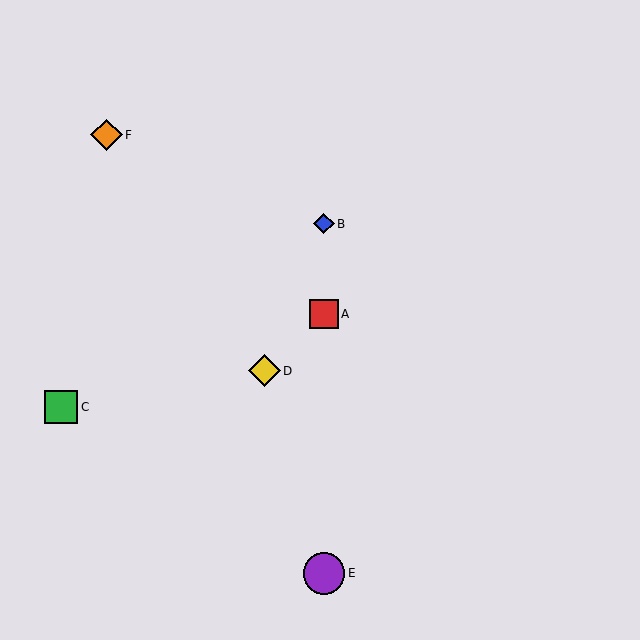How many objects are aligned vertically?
3 objects (A, B, E) are aligned vertically.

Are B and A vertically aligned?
Yes, both are at x≈324.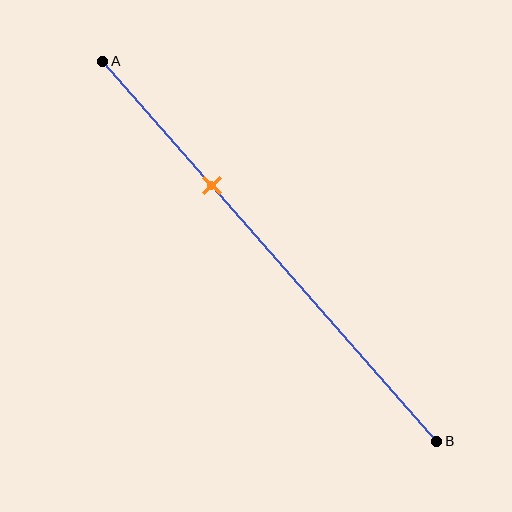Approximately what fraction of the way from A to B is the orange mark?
The orange mark is approximately 35% of the way from A to B.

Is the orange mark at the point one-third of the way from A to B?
Yes, the mark is approximately at the one-third point.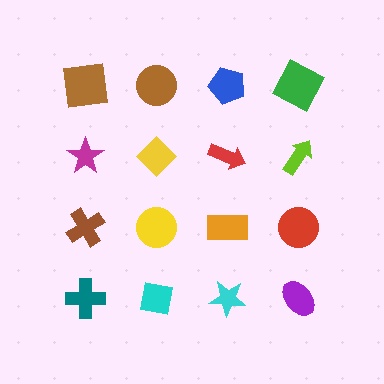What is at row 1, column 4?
A green square.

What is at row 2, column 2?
A yellow diamond.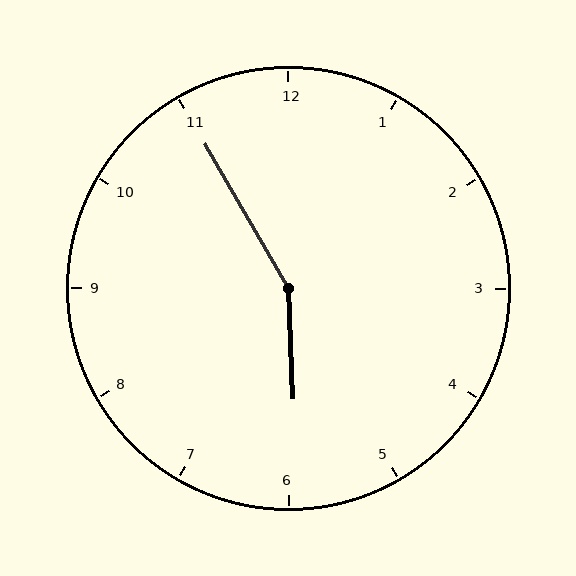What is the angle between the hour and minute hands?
Approximately 152 degrees.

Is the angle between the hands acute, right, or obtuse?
It is obtuse.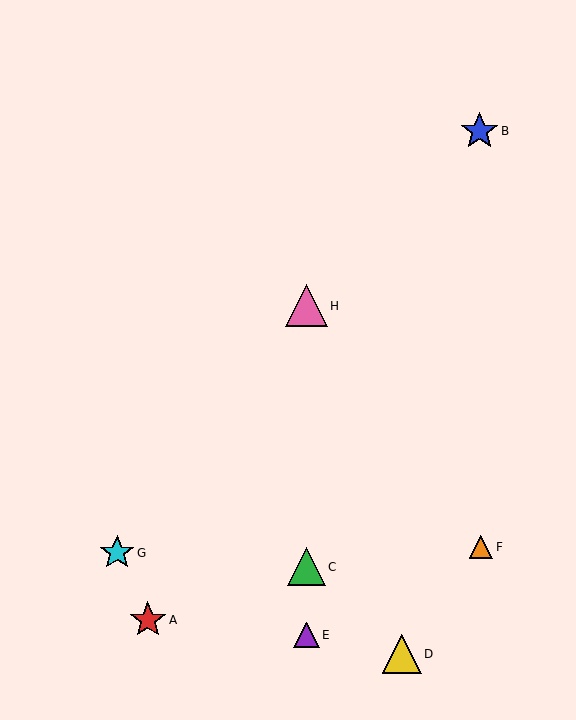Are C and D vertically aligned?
No, C is at x≈306 and D is at x≈402.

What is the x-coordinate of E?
Object E is at x≈306.